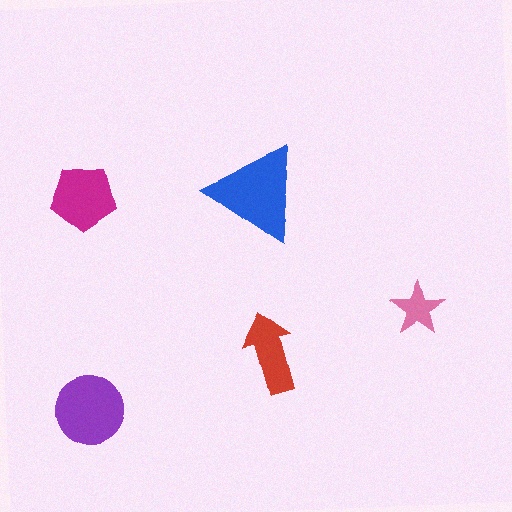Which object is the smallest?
The pink star.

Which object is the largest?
The blue triangle.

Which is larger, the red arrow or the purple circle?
The purple circle.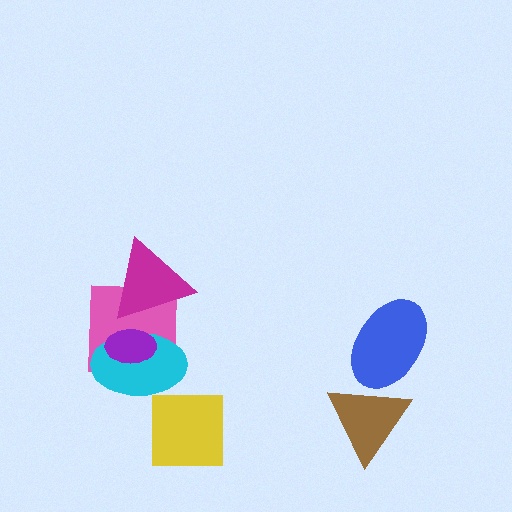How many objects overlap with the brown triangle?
1 object overlaps with the brown triangle.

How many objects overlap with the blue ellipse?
1 object overlaps with the blue ellipse.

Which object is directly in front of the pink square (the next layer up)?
The magenta triangle is directly in front of the pink square.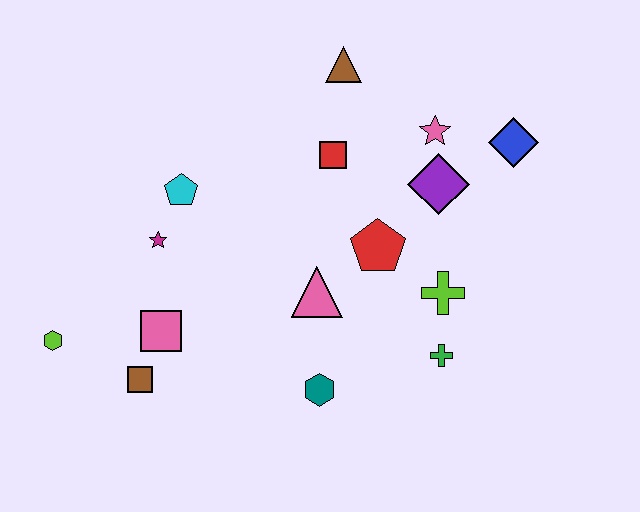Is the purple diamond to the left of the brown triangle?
No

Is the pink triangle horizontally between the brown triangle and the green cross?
No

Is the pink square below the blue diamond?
Yes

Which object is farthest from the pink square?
The blue diamond is farthest from the pink square.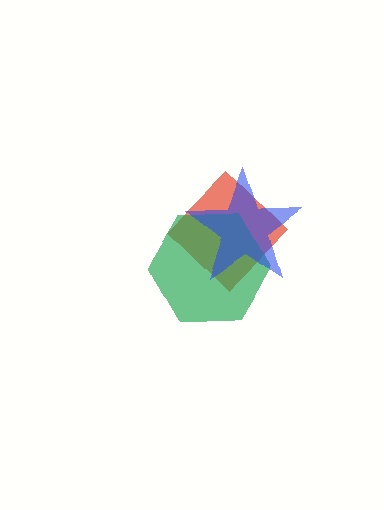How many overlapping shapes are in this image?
There are 3 overlapping shapes in the image.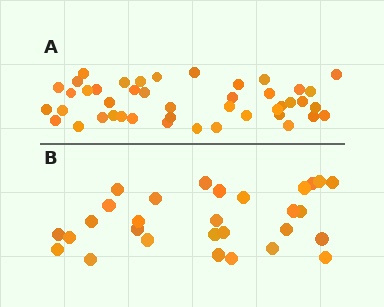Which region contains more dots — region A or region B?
Region A (the top region) has more dots.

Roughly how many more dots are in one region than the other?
Region A has approximately 15 more dots than region B.